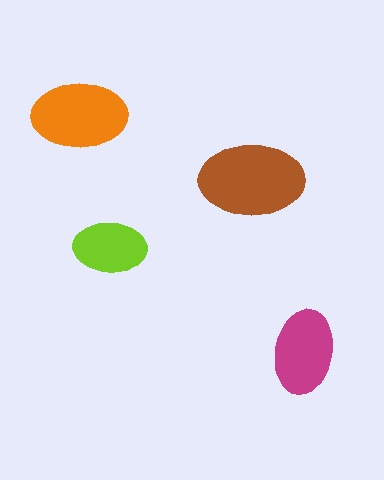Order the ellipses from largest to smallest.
the brown one, the orange one, the magenta one, the lime one.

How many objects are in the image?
There are 4 objects in the image.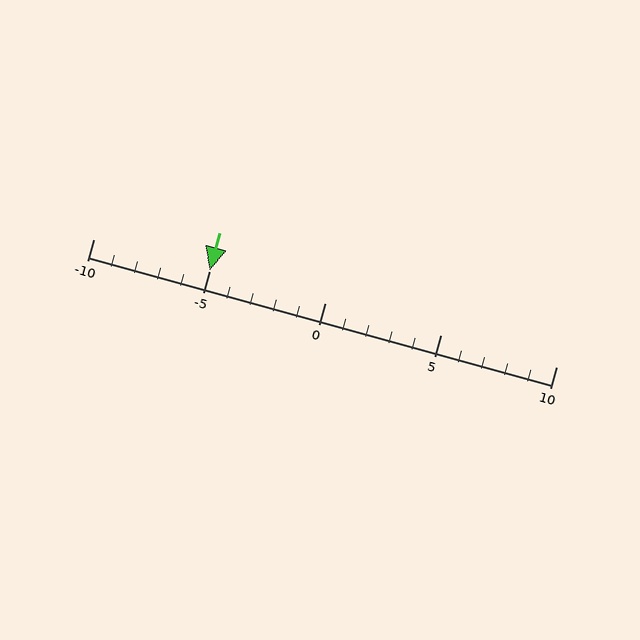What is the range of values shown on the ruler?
The ruler shows values from -10 to 10.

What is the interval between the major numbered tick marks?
The major tick marks are spaced 5 units apart.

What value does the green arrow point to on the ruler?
The green arrow points to approximately -5.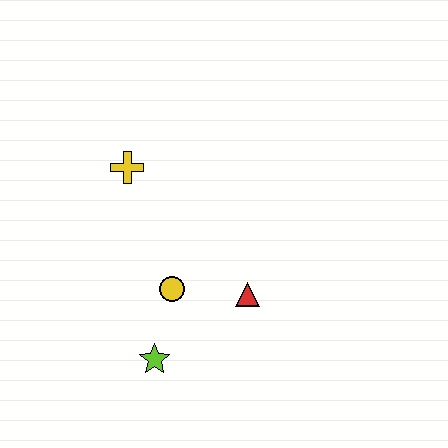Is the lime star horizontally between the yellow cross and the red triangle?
Yes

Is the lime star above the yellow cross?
No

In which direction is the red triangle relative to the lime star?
The red triangle is to the right of the lime star.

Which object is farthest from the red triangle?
The yellow cross is farthest from the red triangle.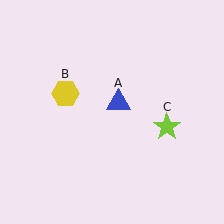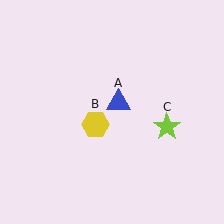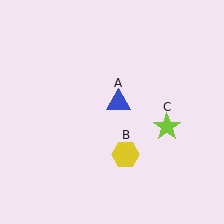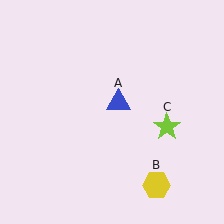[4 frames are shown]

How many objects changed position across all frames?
1 object changed position: yellow hexagon (object B).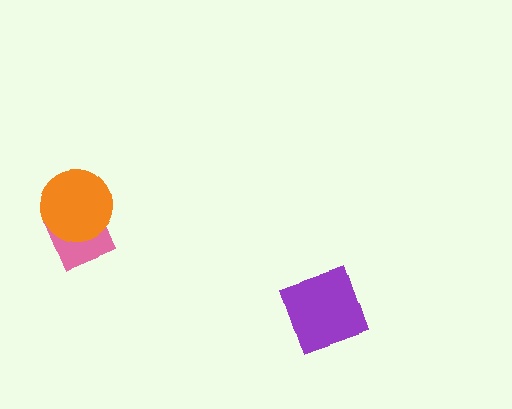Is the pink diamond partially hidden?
Yes, it is partially covered by another shape.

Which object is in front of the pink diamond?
The orange circle is in front of the pink diamond.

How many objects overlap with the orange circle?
1 object overlaps with the orange circle.